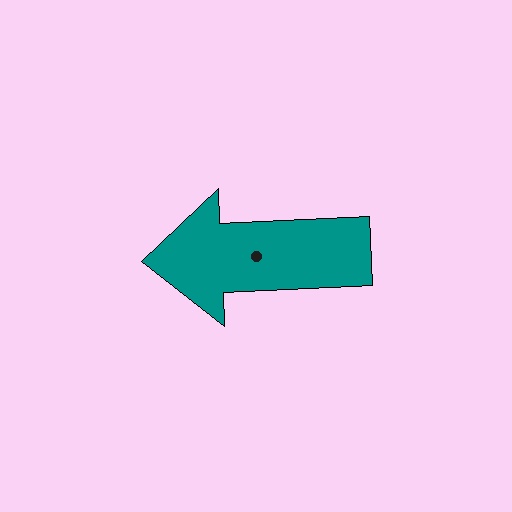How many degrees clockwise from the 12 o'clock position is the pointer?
Approximately 267 degrees.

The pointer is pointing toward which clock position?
Roughly 9 o'clock.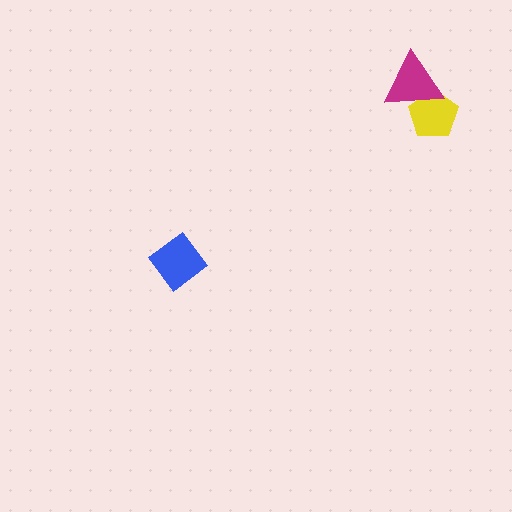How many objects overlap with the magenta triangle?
1 object overlaps with the magenta triangle.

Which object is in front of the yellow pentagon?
The magenta triangle is in front of the yellow pentagon.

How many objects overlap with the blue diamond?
0 objects overlap with the blue diamond.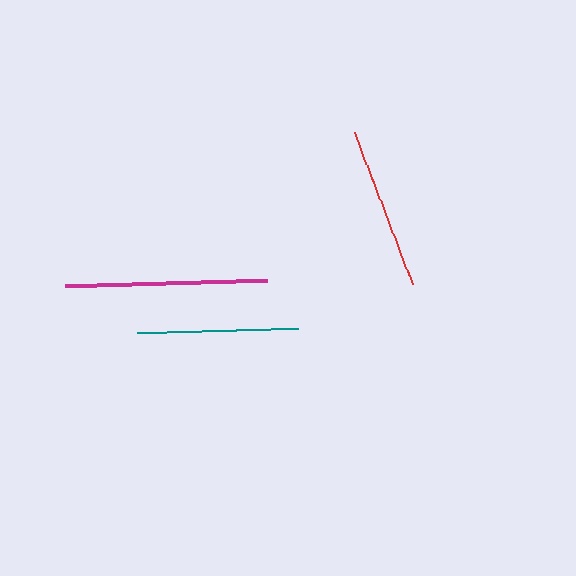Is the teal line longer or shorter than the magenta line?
The magenta line is longer than the teal line.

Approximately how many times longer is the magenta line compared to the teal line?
The magenta line is approximately 1.3 times the length of the teal line.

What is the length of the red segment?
The red segment is approximately 163 pixels long.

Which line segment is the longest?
The magenta line is the longest at approximately 203 pixels.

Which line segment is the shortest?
The teal line is the shortest at approximately 161 pixels.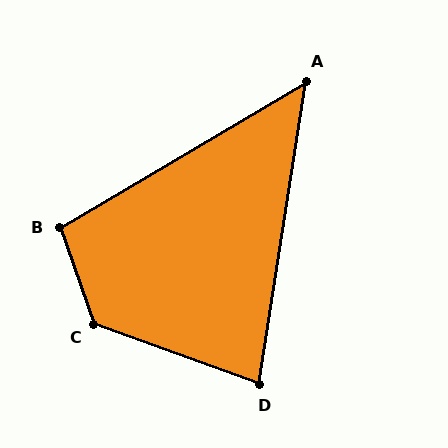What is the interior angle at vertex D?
Approximately 79 degrees (acute).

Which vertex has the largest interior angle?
C, at approximately 129 degrees.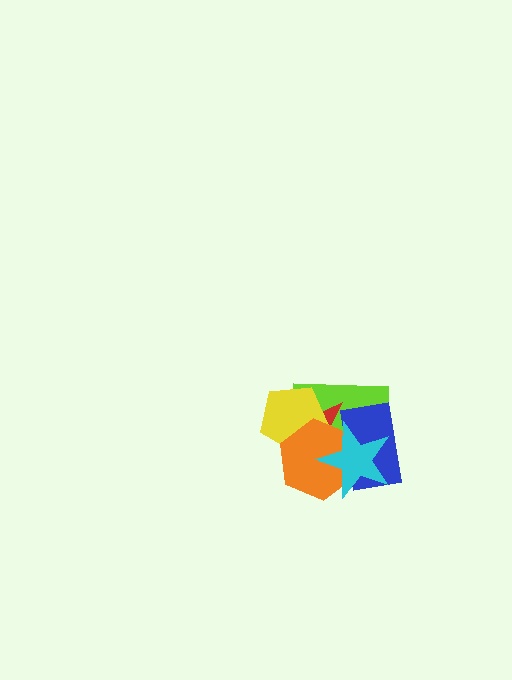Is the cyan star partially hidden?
No, no other shape covers it.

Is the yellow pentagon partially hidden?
Yes, it is partially covered by another shape.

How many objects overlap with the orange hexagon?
5 objects overlap with the orange hexagon.